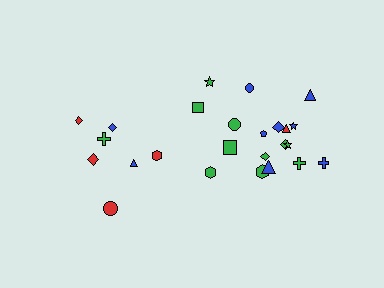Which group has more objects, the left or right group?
The right group.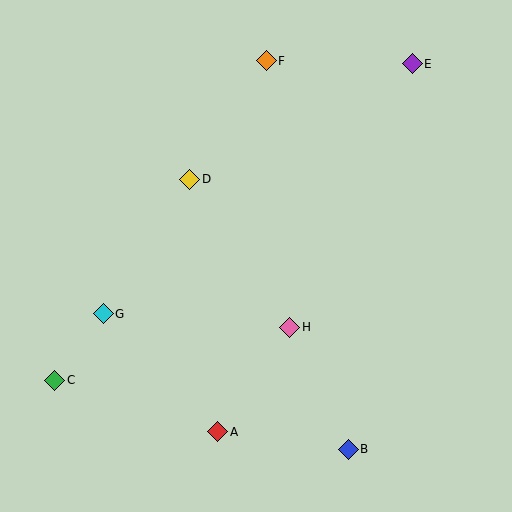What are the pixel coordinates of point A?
Point A is at (218, 432).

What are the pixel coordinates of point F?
Point F is at (266, 61).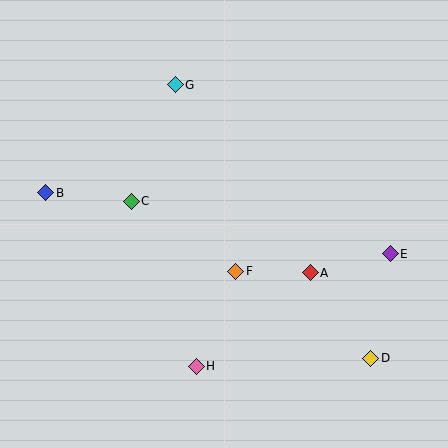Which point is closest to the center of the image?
Point F at (236, 271) is closest to the center.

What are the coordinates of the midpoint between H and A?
The midpoint between H and A is at (253, 320).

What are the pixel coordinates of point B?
Point B is at (46, 193).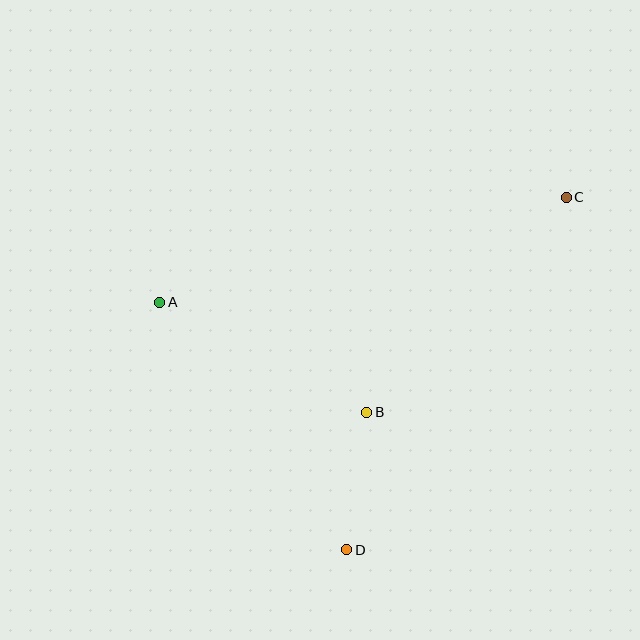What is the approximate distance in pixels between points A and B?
The distance between A and B is approximately 235 pixels.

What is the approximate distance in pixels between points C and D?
The distance between C and D is approximately 415 pixels.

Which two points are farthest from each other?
Points A and C are farthest from each other.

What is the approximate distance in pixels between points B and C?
The distance between B and C is approximately 293 pixels.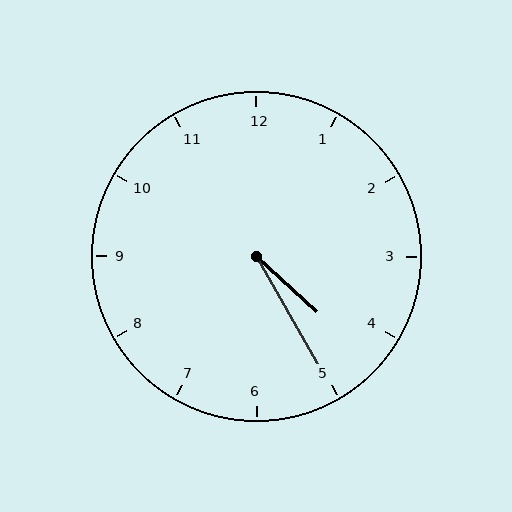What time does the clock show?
4:25.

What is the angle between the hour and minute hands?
Approximately 18 degrees.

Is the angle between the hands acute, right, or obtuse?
It is acute.